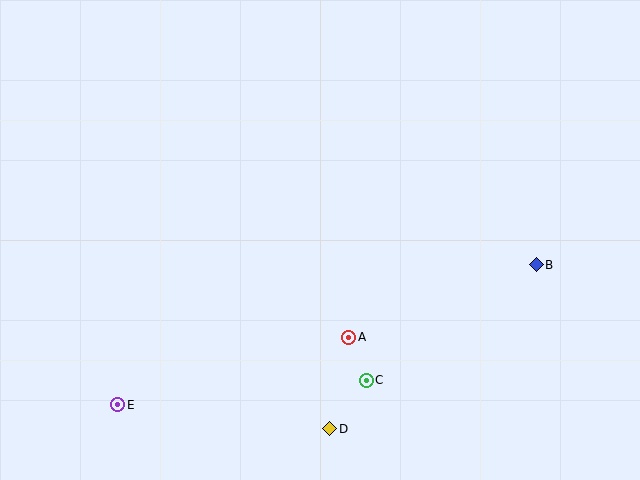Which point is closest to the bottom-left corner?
Point E is closest to the bottom-left corner.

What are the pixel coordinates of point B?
Point B is at (536, 265).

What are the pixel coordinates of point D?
Point D is at (330, 429).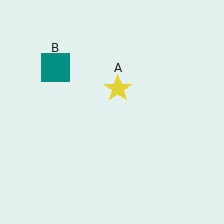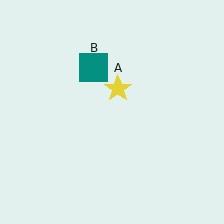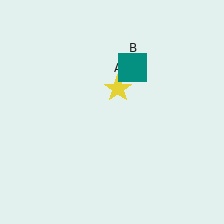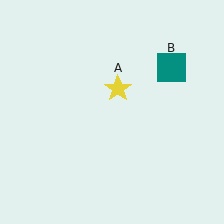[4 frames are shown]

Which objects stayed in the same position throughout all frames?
Yellow star (object A) remained stationary.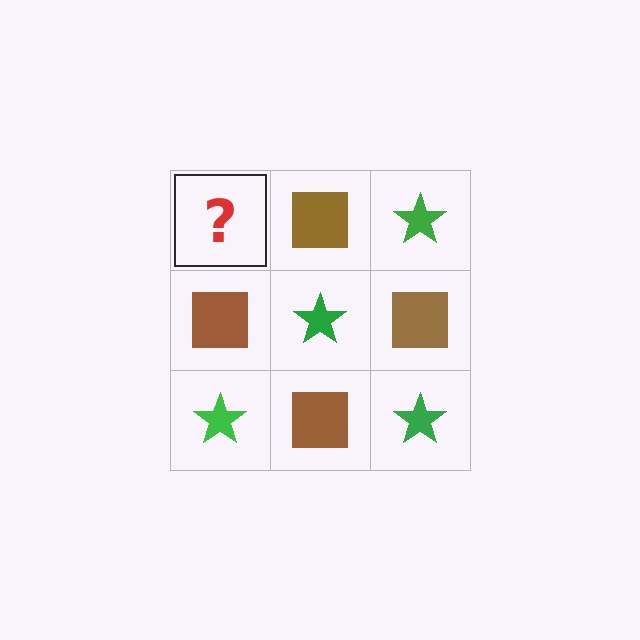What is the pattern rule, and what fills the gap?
The rule is that it alternates green star and brown square in a checkerboard pattern. The gap should be filled with a green star.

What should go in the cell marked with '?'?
The missing cell should contain a green star.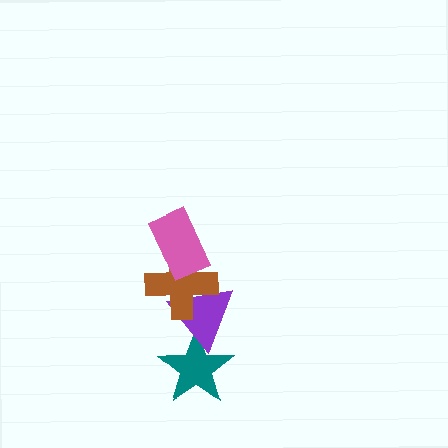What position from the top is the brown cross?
The brown cross is 2nd from the top.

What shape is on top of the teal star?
The purple triangle is on top of the teal star.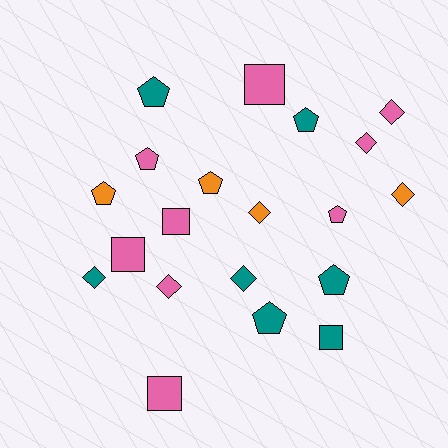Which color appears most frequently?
Pink, with 9 objects.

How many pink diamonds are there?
There are 3 pink diamonds.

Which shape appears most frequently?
Pentagon, with 8 objects.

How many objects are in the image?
There are 20 objects.